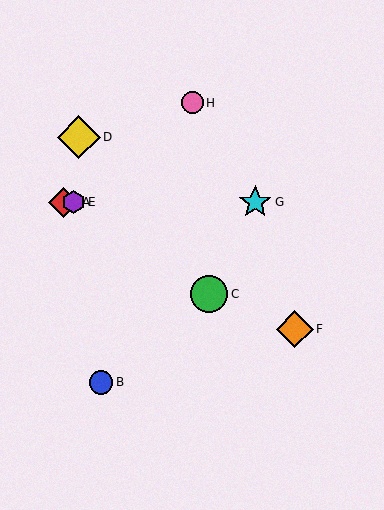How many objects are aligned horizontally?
3 objects (A, E, G) are aligned horizontally.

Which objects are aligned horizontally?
Objects A, E, G are aligned horizontally.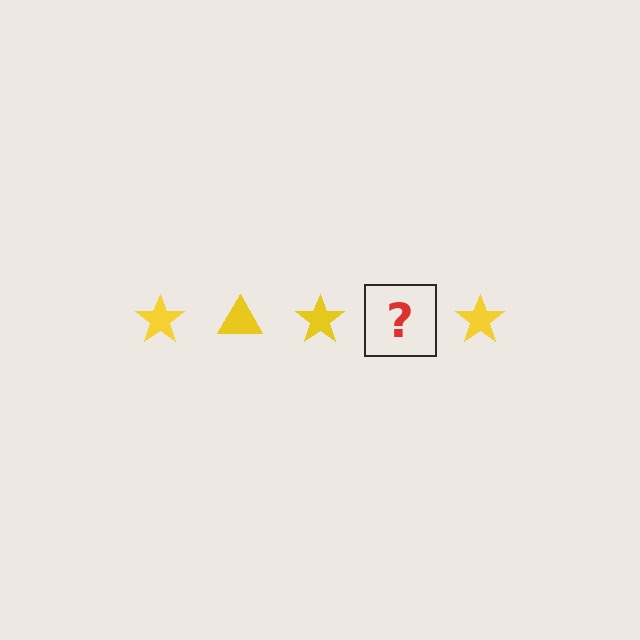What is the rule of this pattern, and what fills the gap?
The rule is that the pattern cycles through star, triangle shapes in yellow. The gap should be filled with a yellow triangle.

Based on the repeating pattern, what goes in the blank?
The blank should be a yellow triangle.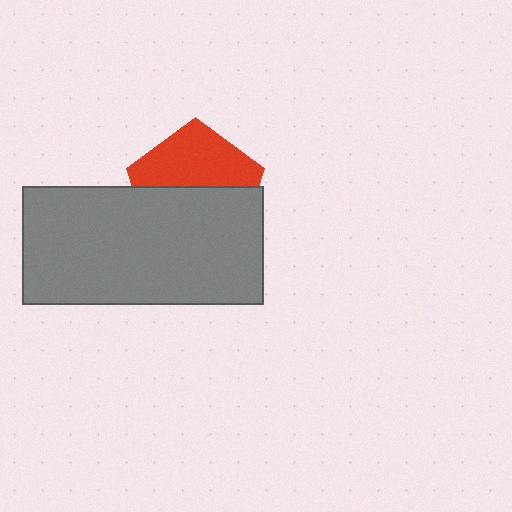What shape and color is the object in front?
The object in front is a gray rectangle.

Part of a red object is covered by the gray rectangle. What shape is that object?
It is a pentagon.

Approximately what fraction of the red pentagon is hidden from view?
Roughly 54% of the red pentagon is hidden behind the gray rectangle.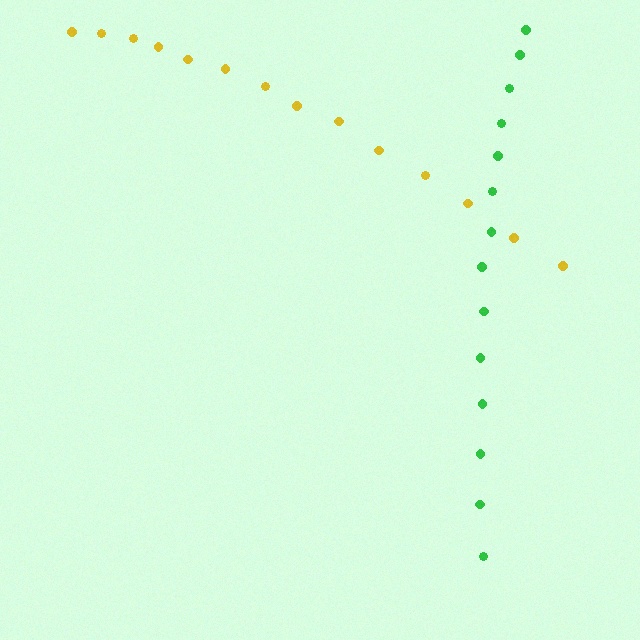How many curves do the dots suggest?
There are 2 distinct paths.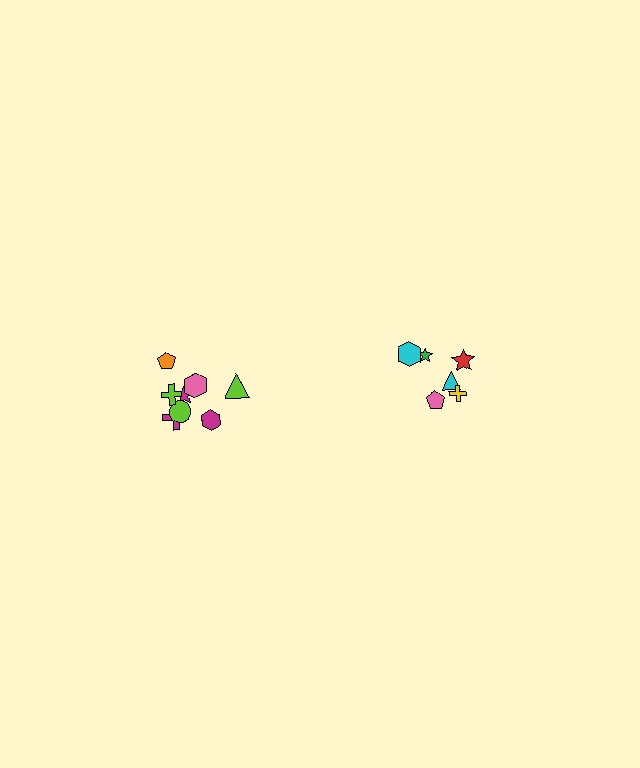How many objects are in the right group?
There are 6 objects.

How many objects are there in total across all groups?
There are 14 objects.